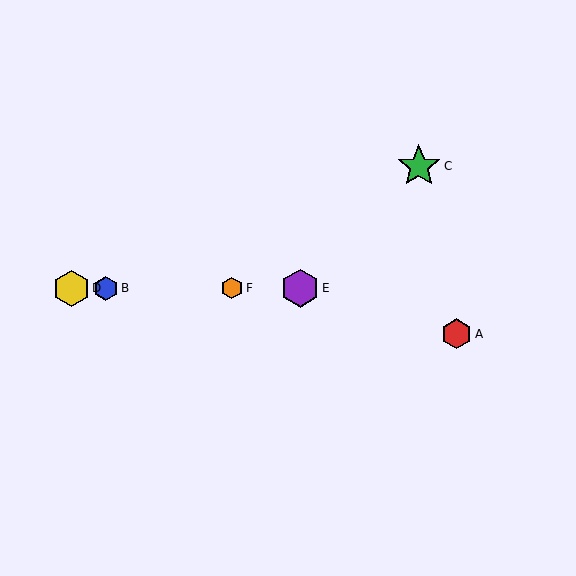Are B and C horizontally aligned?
No, B is at y≈288 and C is at y≈166.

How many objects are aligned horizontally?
4 objects (B, D, E, F) are aligned horizontally.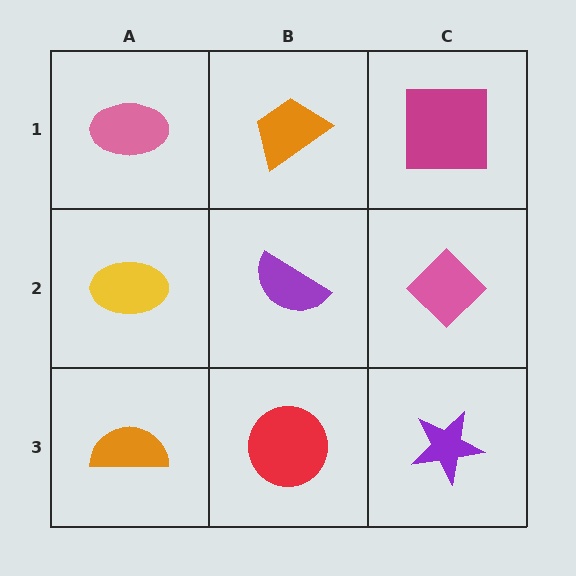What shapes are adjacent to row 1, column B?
A purple semicircle (row 2, column B), a pink ellipse (row 1, column A), a magenta square (row 1, column C).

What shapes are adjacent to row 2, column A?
A pink ellipse (row 1, column A), an orange semicircle (row 3, column A), a purple semicircle (row 2, column B).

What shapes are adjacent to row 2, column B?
An orange trapezoid (row 1, column B), a red circle (row 3, column B), a yellow ellipse (row 2, column A), a pink diamond (row 2, column C).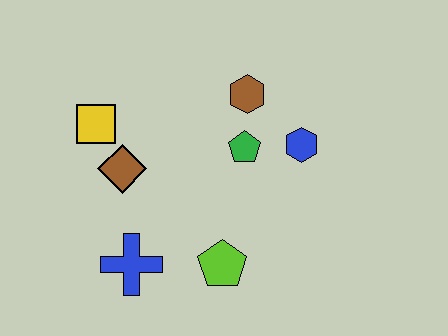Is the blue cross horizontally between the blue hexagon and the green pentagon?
No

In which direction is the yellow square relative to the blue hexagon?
The yellow square is to the left of the blue hexagon.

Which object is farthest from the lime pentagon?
The yellow square is farthest from the lime pentagon.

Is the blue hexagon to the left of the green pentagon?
No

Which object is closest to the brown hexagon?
The green pentagon is closest to the brown hexagon.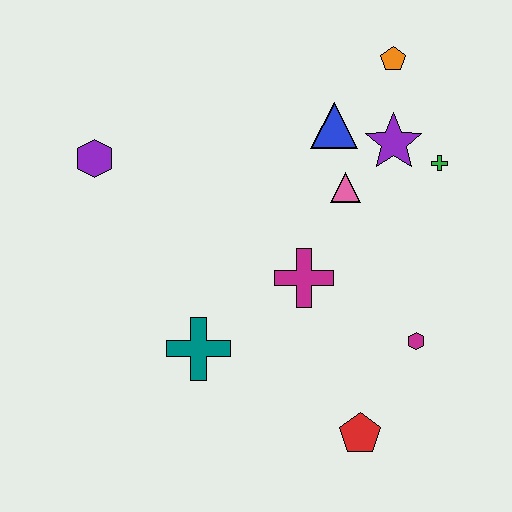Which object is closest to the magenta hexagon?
The red pentagon is closest to the magenta hexagon.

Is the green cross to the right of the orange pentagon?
Yes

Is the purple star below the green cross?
No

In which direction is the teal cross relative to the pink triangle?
The teal cross is below the pink triangle.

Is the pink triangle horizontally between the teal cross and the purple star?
Yes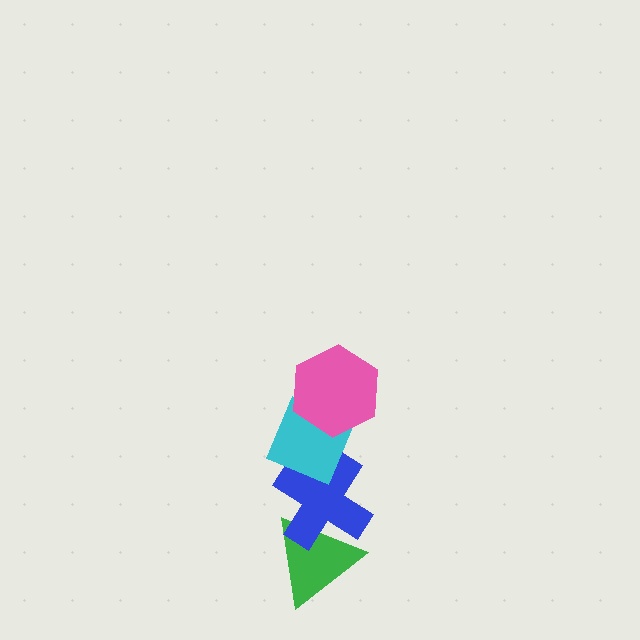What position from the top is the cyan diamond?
The cyan diamond is 2nd from the top.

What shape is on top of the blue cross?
The cyan diamond is on top of the blue cross.